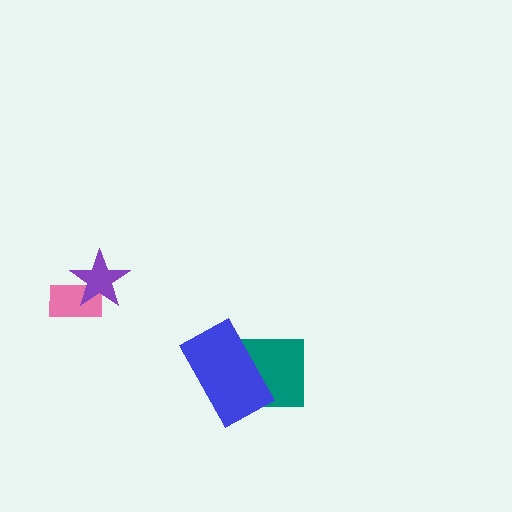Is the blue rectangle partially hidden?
No, no other shape covers it.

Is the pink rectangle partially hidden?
Yes, it is partially covered by another shape.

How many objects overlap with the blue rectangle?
1 object overlaps with the blue rectangle.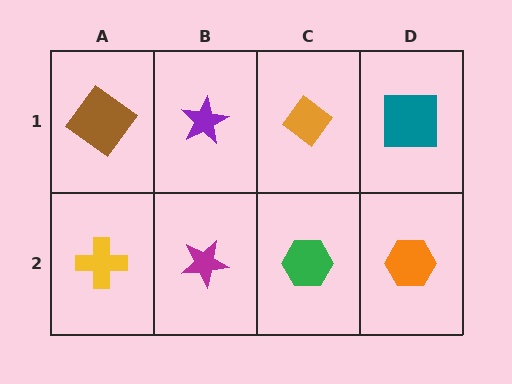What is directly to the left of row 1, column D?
An orange diamond.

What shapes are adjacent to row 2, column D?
A teal square (row 1, column D), a green hexagon (row 2, column C).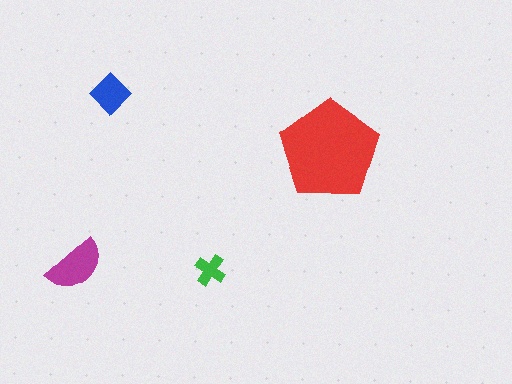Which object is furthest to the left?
The magenta semicircle is leftmost.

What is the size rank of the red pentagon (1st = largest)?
1st.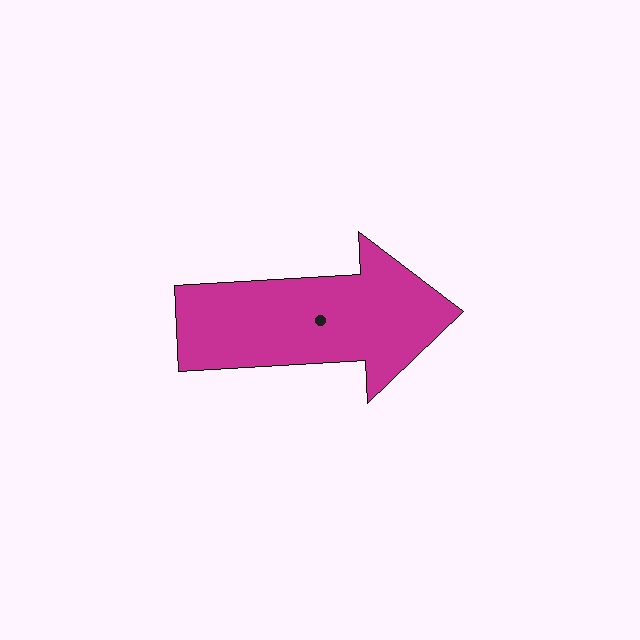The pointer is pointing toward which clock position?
Roughly 3 o'clock.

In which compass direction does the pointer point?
East.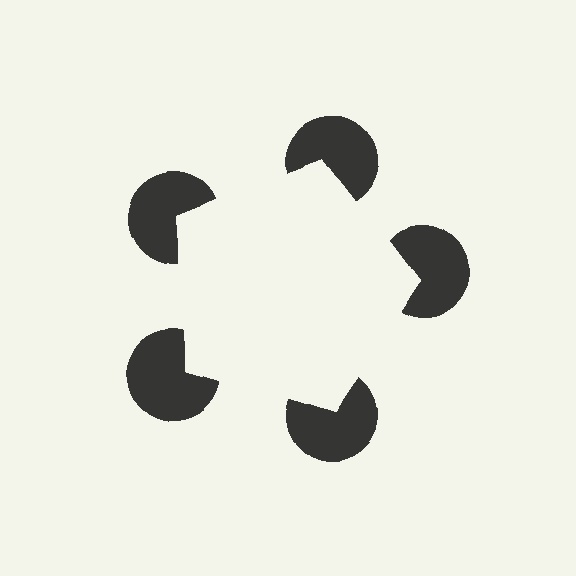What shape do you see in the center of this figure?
An illusory pentagon — its edges are inferred from the aligned wedge cuts in the pac-man discs, not physically drawn.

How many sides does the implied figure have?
5 sides.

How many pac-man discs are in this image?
There are 5 — one at each vertex of the illusory pentagon.